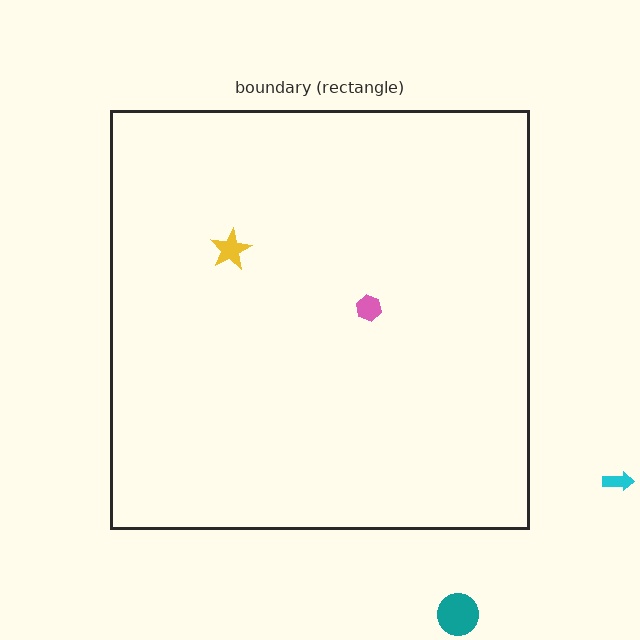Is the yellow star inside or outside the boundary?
Inside.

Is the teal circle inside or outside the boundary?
Outside.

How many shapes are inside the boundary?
2 inside, 2 outside.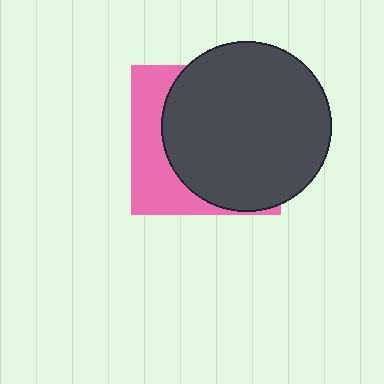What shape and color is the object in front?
The object in front is a dark gray circle.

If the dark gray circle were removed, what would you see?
You would see the complete pink square.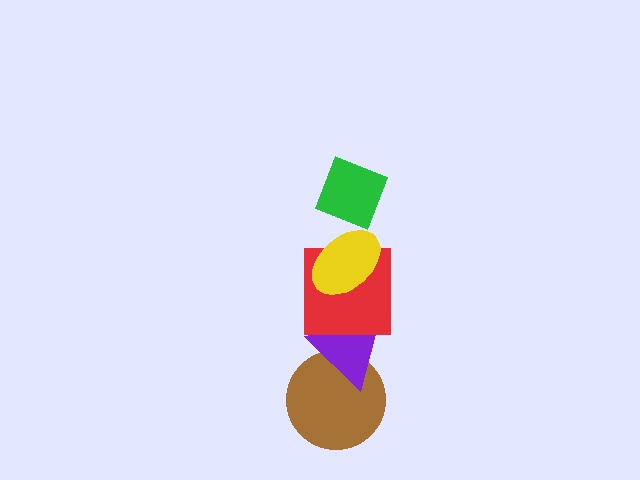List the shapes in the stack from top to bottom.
From top to bottom: the green diamond, the yellow ellipse, the red square, the purple triangle, the brown circle.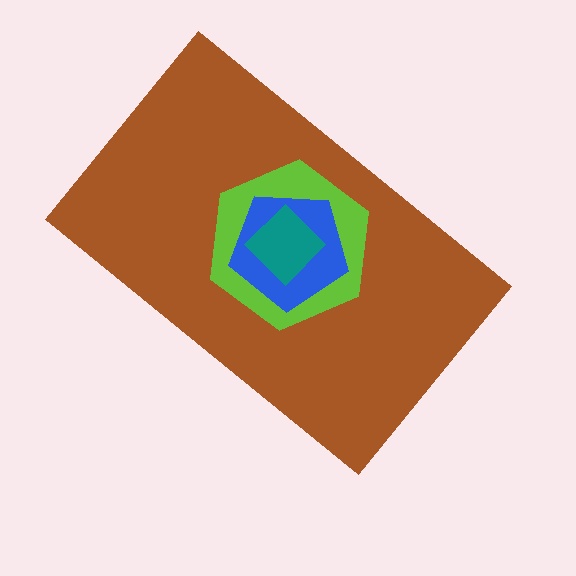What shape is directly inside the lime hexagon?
The blue pentagon.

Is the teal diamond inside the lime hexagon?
Yes.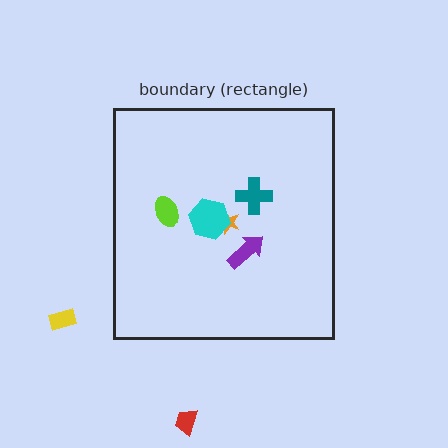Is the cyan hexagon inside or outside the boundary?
Inside.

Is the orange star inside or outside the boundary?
Inside.